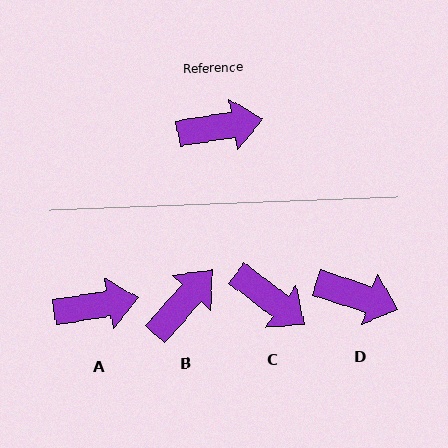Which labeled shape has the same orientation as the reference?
A.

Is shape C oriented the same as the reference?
No, it is off by about 47 degrees.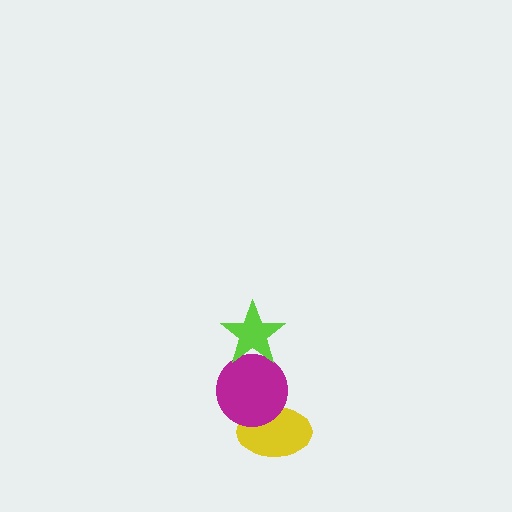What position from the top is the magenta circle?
The magenta circle is 2nd from the top.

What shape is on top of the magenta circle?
The lime star is on top of the magenta circle.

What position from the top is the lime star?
The lime star is 1st from the top.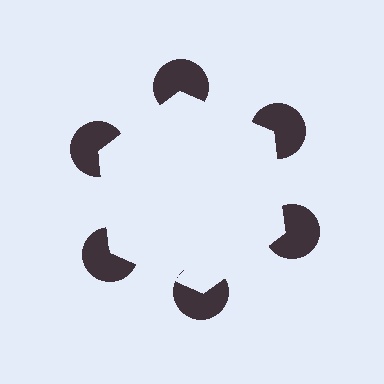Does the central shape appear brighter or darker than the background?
It typically appears slightly brighter than the background, even though no actual brightness change is drawn.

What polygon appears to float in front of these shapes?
An illusory hexagon — its edges are inferred from the aligned wedge cuts in the pac-man discs, not physically drawn.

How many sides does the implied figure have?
6 sides.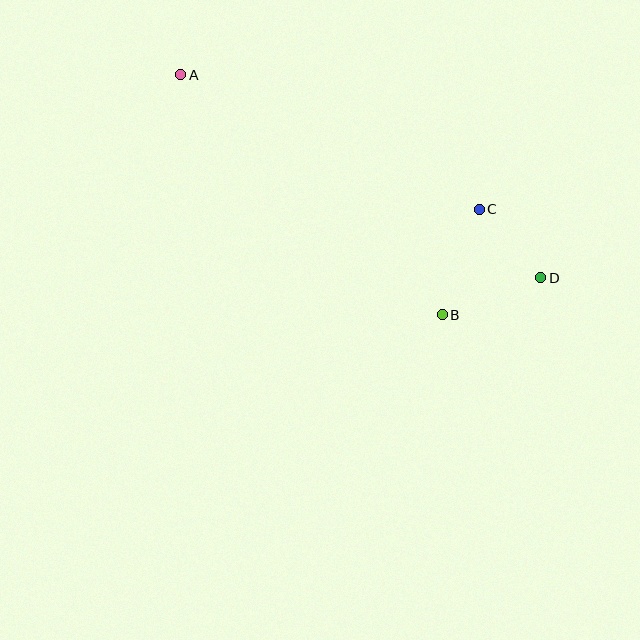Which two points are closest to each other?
Points C and D are closest to each other.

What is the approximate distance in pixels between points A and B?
The distance between A and B is approximately 355 pixels.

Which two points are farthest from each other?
Points A and D are farthest from each other.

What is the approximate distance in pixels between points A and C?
The distance between A and C is approximately 327 pixels.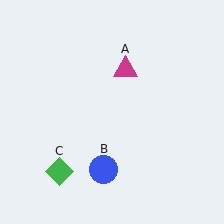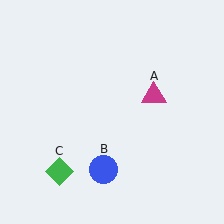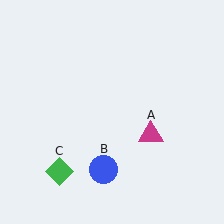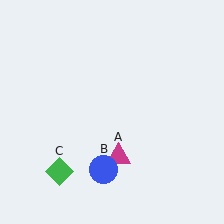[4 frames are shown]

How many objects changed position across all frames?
1 object changed position: magenta triangle (object A).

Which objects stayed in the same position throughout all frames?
Blue circle (object B) and green diamond (object C) remained stationary.